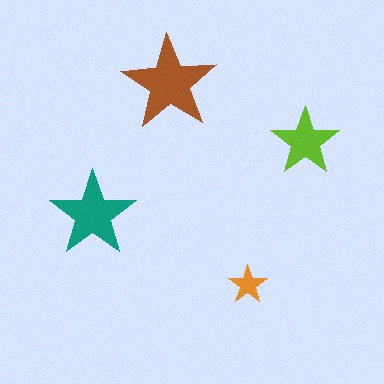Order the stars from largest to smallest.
the brown one, the teal one, the lime one, the orange one.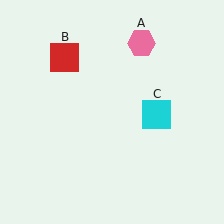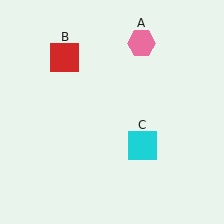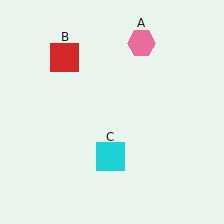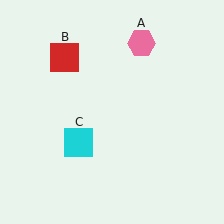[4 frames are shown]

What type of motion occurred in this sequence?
The cyan square (object C) rotated clockwise around the center of the scene.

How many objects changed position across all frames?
1 object changed position: cyan square (object C).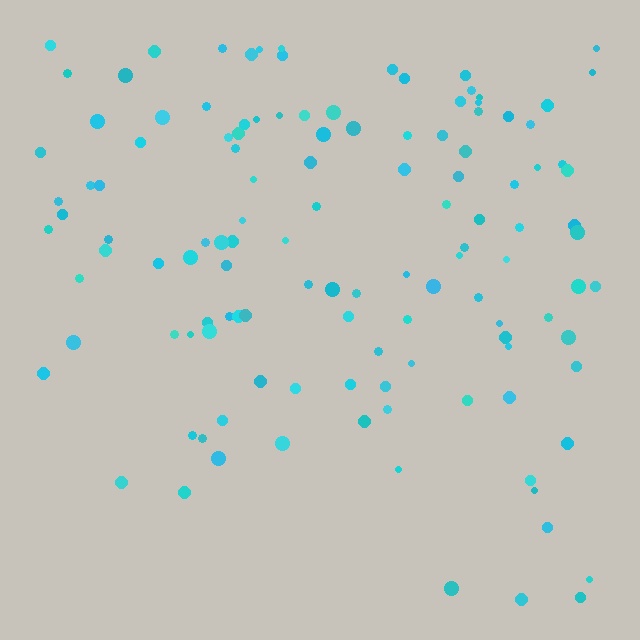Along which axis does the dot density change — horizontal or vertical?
Vertical.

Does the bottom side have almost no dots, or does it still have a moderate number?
Still a moderate number, just noticeably fewer than the top.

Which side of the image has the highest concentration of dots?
The top.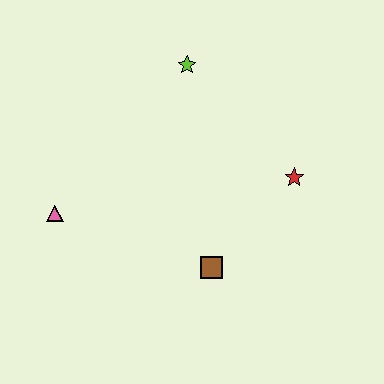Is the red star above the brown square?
Yes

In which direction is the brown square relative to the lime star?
The brown square is below the lime star.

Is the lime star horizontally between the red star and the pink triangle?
Yes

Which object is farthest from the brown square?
The lime star is farthest from the brown square.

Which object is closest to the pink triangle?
The brown square is closest to the pink triangle.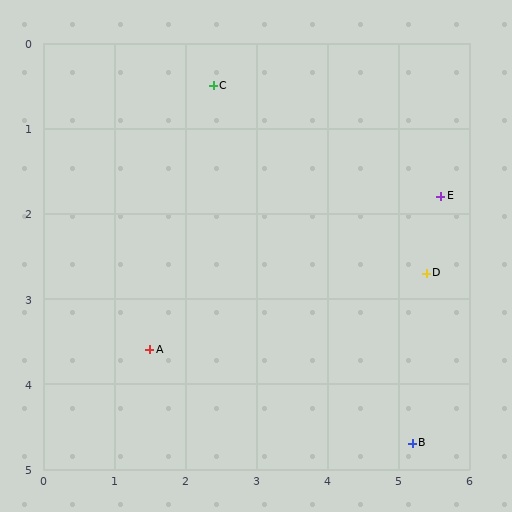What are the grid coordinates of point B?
Point B is at approximately (5.2, 4.7).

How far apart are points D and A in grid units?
Points D and A are about 4.0 grid units apart.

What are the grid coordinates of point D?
Point D is at approximately (5.4, 2.7).